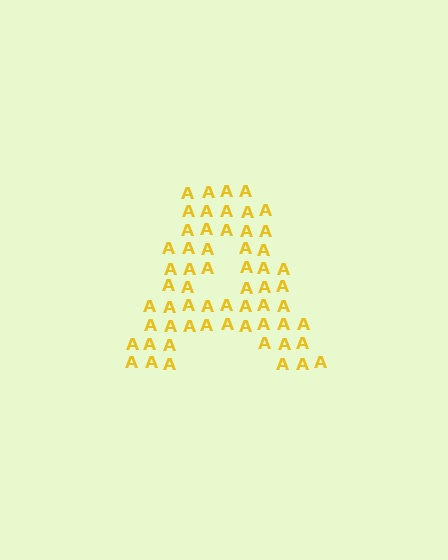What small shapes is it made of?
It is made of small letter A's.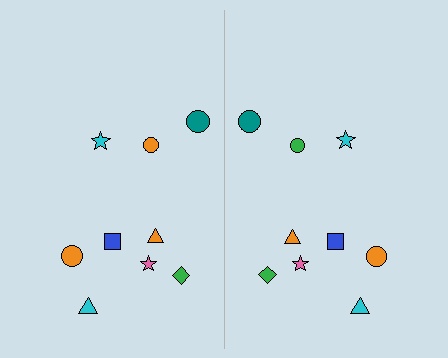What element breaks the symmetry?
The green circle on the right side breaks the symmetry — its mirror counterpart is orange.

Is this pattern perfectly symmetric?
No, the pattern is not perfectly symmetric. The green circle on the right side breaks the symmetry — its mirror counterpart is orange.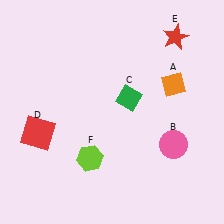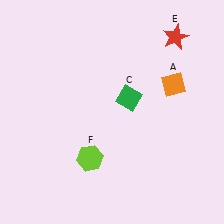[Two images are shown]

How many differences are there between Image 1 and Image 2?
There are 2 differences between the two images.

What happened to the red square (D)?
The red square (D) was removed in Image 2. It was in the bottom-left area of Image 1.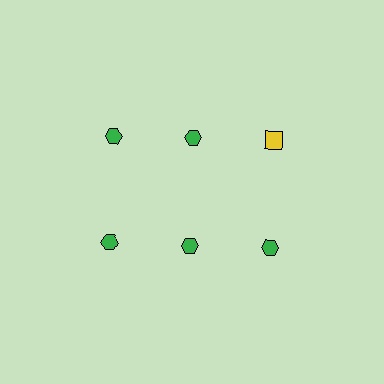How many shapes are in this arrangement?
There are 6 shapes arranged in a grid pattern.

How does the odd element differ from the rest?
It differs in both color (yellow instead of green) and shape (square instead of hexagon).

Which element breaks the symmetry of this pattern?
The yellow square in the top row, center column breaks the symmetry. All other shapes are green hexagons.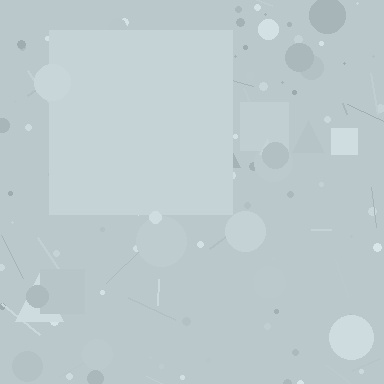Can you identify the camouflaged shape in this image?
The camouflaged shape is a square.